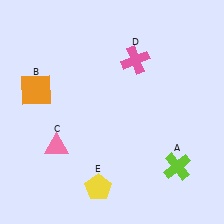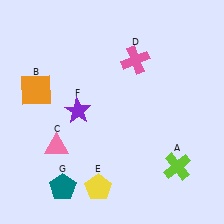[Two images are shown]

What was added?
A purple star (F), a teal pentagon (G) were added in Image 2.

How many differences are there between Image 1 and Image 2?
There are 2 differences between the two images.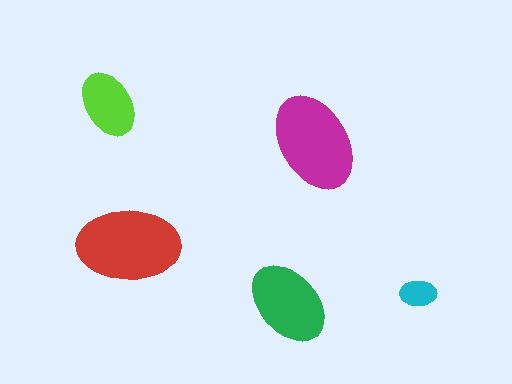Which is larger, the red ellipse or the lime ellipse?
The red one.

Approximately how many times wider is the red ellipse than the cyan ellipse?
About 3 times wider.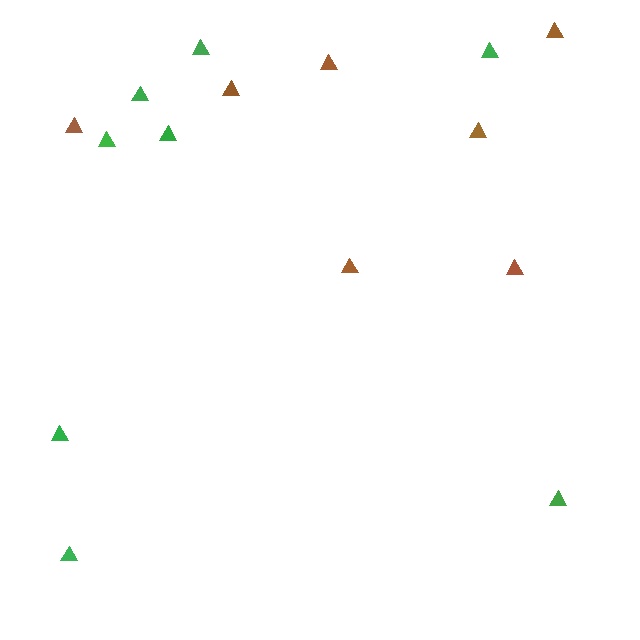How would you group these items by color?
There are 2 groups: one group of brown triangles (7) and one group of green triangles (8).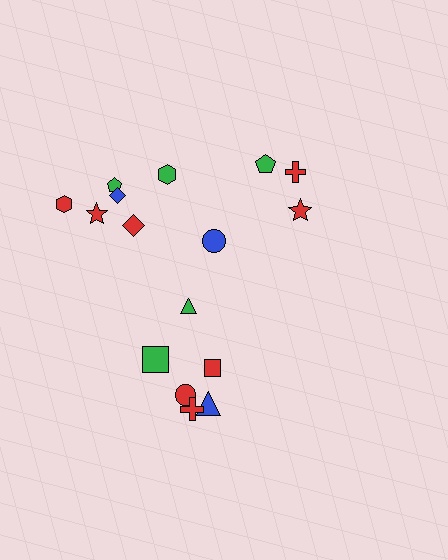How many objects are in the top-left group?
There are 6 objects.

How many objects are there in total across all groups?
There are 16 objects.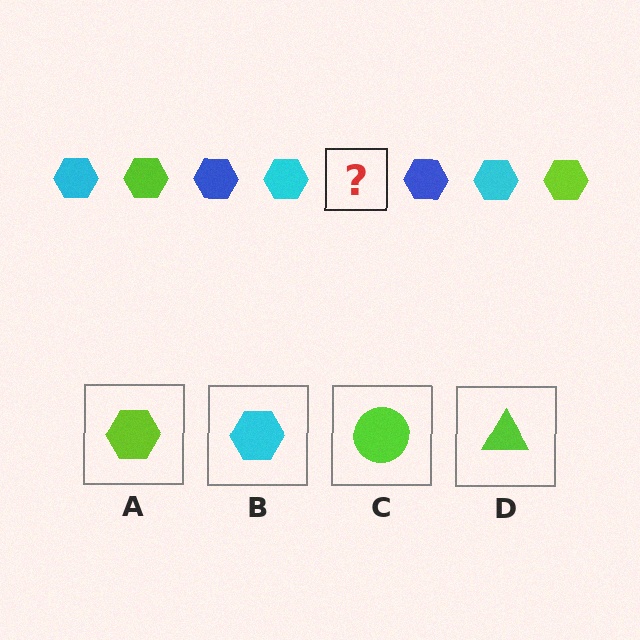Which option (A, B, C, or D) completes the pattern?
A.